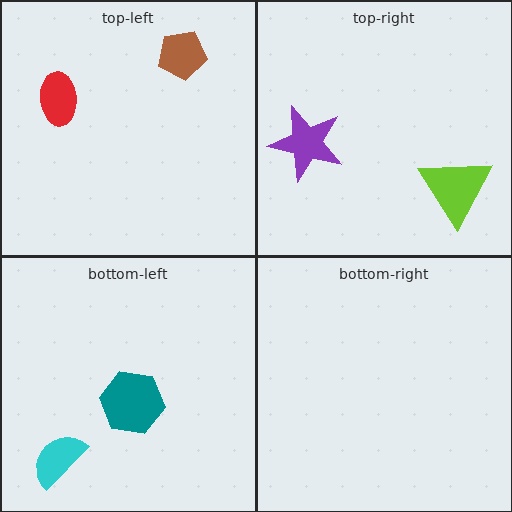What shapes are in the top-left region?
The red ellipse, the brown pentagon.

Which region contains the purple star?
The top-right region.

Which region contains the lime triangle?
The top-right region.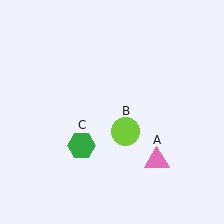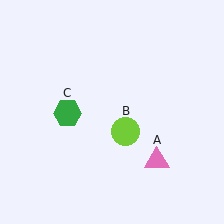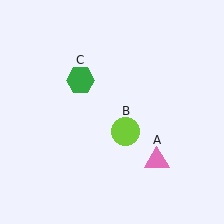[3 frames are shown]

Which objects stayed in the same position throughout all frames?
Pink triangle (object A) and lime circle (object B) remained stationary.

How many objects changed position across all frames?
1 object changed position: green hexagon (object C).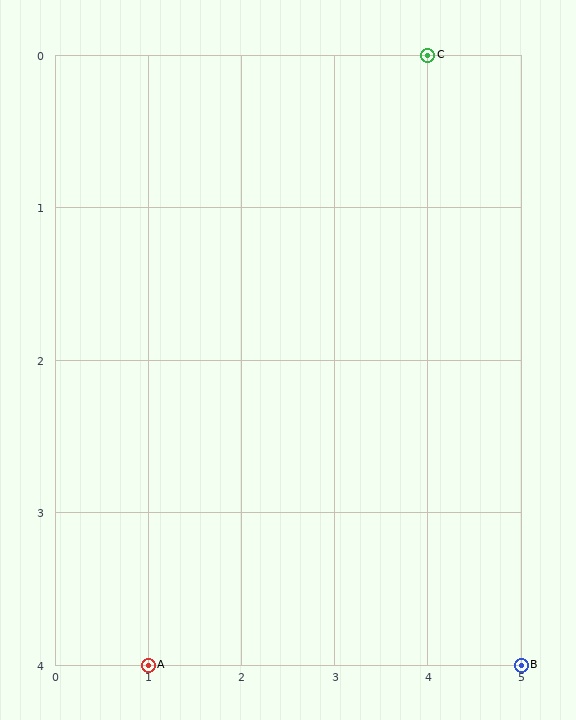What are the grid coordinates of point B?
Point B is at grid coordinates (5, 4).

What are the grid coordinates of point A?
Point A is at grid coordinates (1, 4).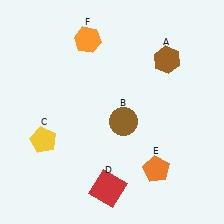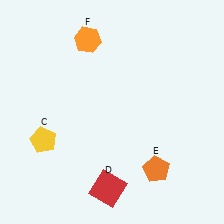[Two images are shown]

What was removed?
The brown hexagon (A), the brown circle (B) were removed in Image 2.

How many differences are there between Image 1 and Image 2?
There are 2 differences between the two images.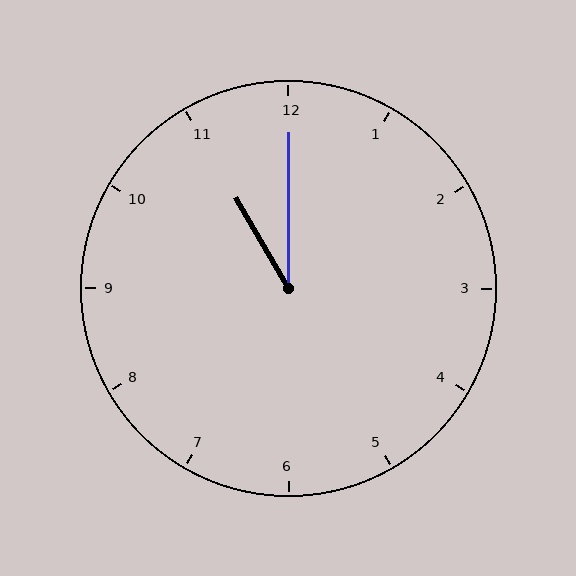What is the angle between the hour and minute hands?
Approximately 30 degrees.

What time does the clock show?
11:00.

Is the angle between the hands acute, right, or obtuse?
It is acute.